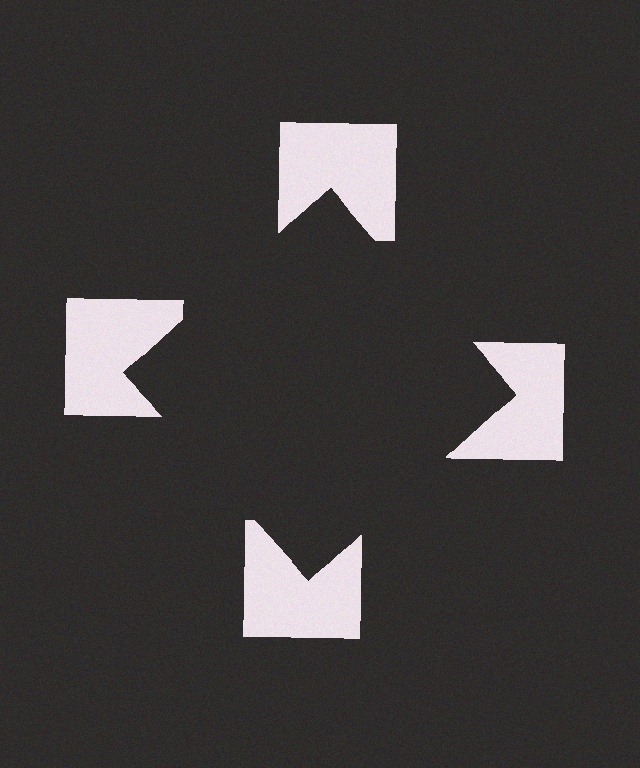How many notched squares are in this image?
There are 4 — one at each vertex of the illusory square.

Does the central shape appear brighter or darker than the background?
It typically appears slightly darker than the background, even though no actual brightness change is drawn.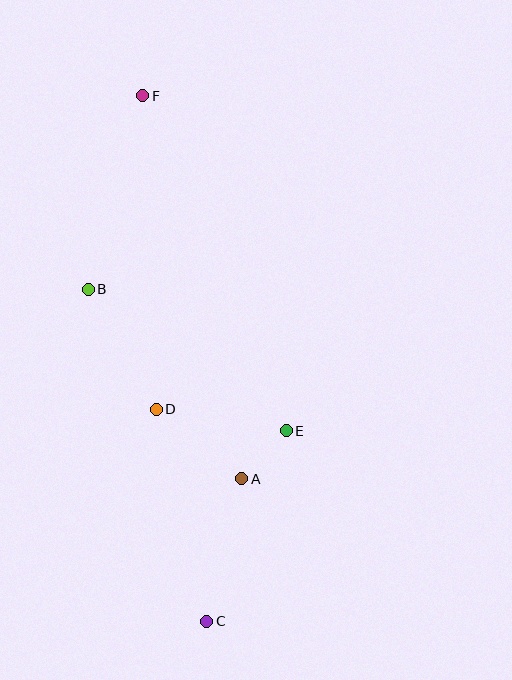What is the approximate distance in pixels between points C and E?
The distance between C and E is approximately 206 pixels.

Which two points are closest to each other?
Points A and E are closest to each other.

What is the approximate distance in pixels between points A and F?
The distance between A and F is approximately 396 pixels.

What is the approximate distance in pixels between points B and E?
The distance between B and E is approximately 243 pixels.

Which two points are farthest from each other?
Points C and F are farthest from each other.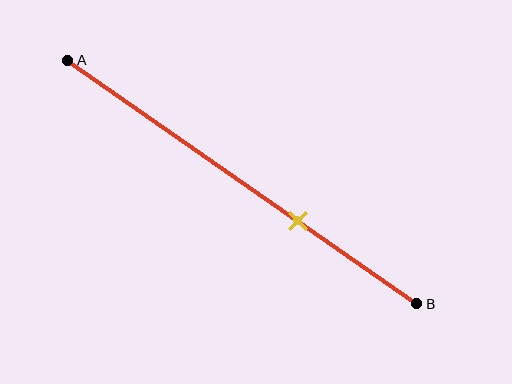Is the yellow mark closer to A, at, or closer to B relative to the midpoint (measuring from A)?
The yellow mark is closer to point B than the midpoint of segment AB.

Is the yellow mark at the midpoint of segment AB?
No, the mark is at about 65% from A, not at the 50% midpoint.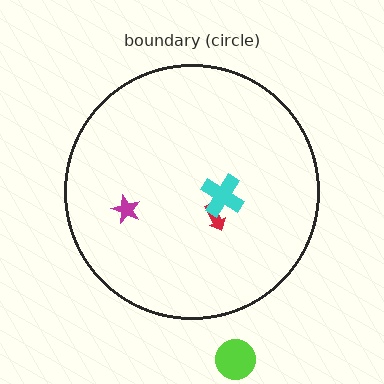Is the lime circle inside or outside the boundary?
Outside.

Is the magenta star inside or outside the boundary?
Inside.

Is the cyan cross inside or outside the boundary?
Inside.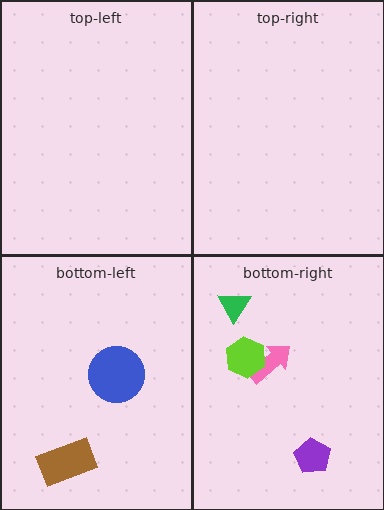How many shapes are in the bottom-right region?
4.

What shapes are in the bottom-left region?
The blue circle, the brown rectangle.